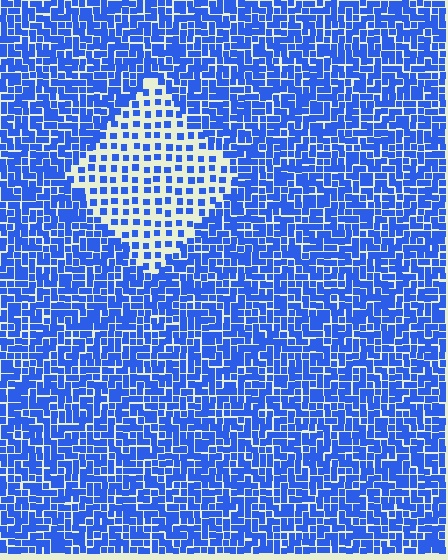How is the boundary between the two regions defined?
The boundary is defined by a change in element density (approximately 2.3x ratio). All elements are the same color, size, and shape.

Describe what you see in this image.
The image contains small blue elements arranged at two different densities. A diamond-shaped region is visible where the elements are less densely packed than the surrounding area.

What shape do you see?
I see a diamond.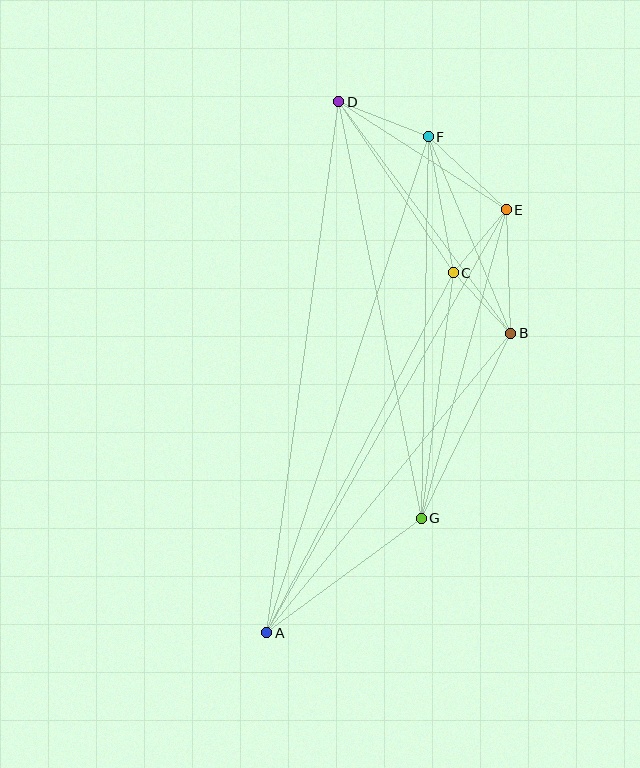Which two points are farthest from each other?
Points A and D are farthest from each other.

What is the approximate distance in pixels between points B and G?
The distance between B and G is approximately 205 pixels.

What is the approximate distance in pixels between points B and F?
The distance between B and F is approximately 213 pixels.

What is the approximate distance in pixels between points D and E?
The distance between D and E is approximately 199 pixels.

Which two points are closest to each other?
Points C and E are closest to each other.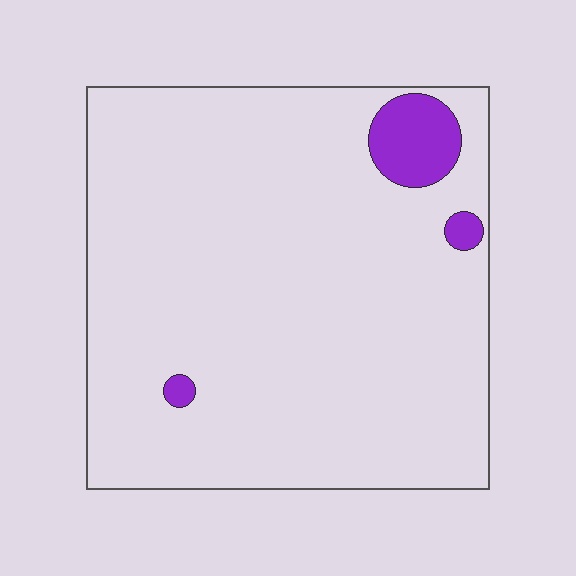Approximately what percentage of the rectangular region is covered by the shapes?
Approximately 5%.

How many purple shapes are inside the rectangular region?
3.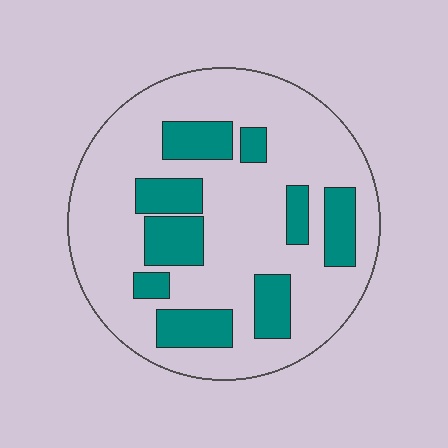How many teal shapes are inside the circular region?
9.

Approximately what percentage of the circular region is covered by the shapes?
Approximately 25%.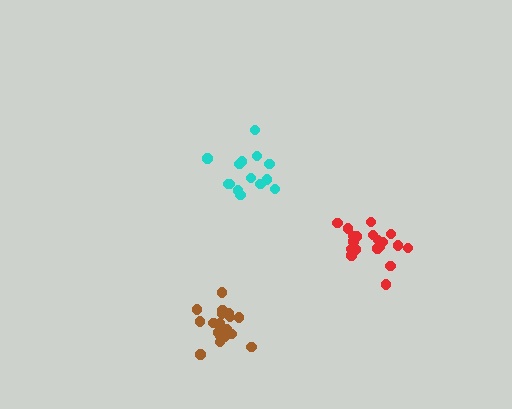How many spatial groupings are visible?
There are 3 spatial groupings.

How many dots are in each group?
Group 1: 14 dots, Group 2: 19 dots, Group 3: 19 dots (52 total).